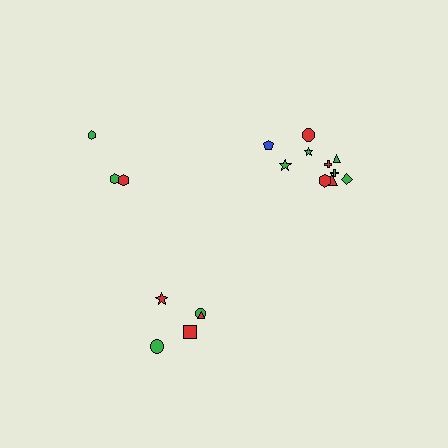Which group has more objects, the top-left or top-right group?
The top-right group.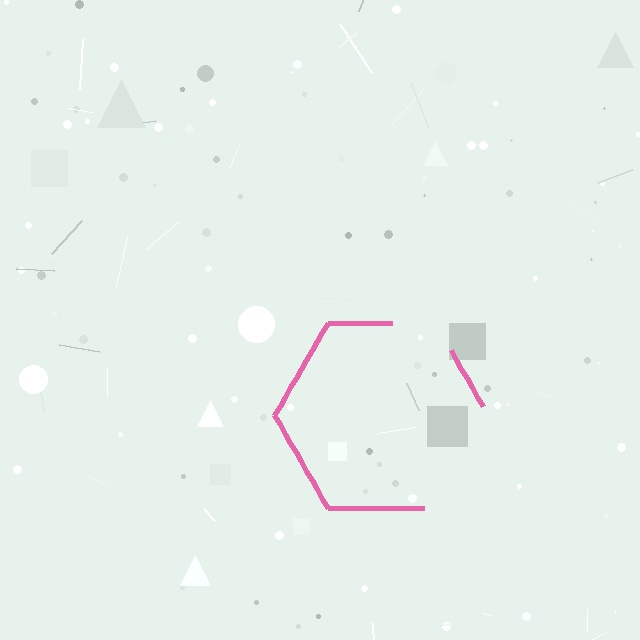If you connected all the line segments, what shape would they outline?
They would outline a hexagon.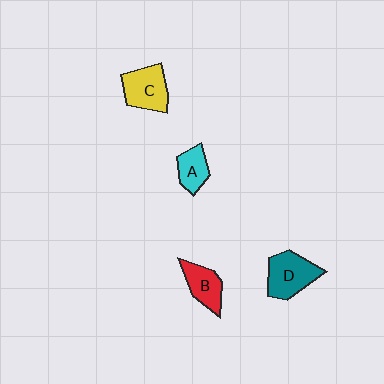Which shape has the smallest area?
Shape A (cyan).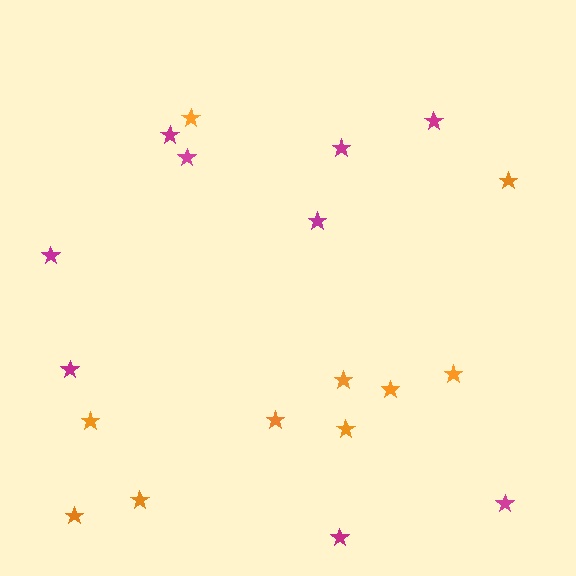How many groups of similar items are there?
There are 2 groups: one group of magenta stars (9) and one group of orange stars (10).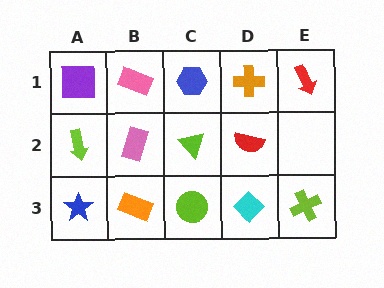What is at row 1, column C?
A blue hexagon.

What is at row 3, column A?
A blue star.